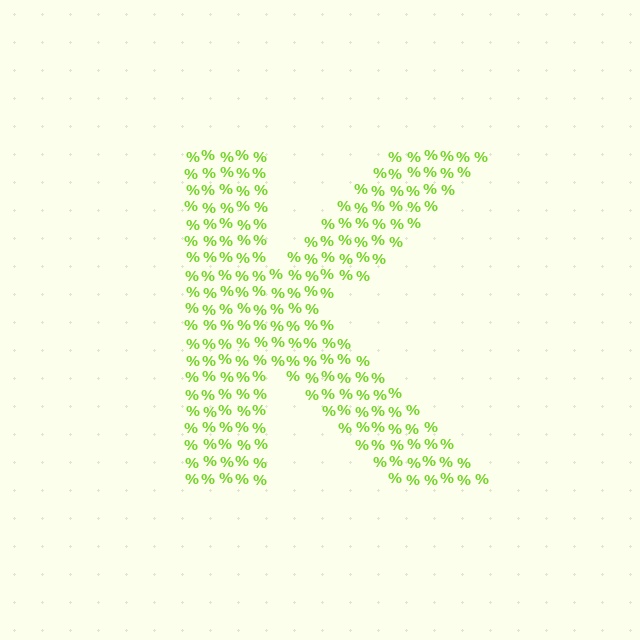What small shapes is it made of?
It is made of small percent signs.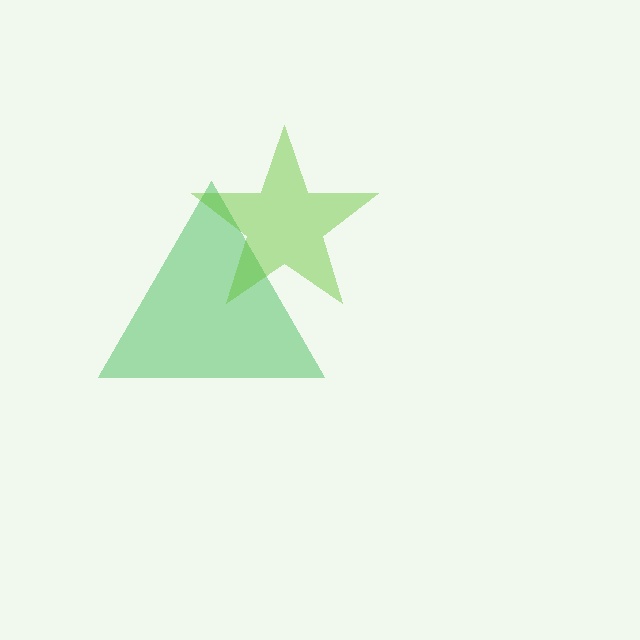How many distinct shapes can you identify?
There are 2 distinct shapes: a green triangle, a lime star.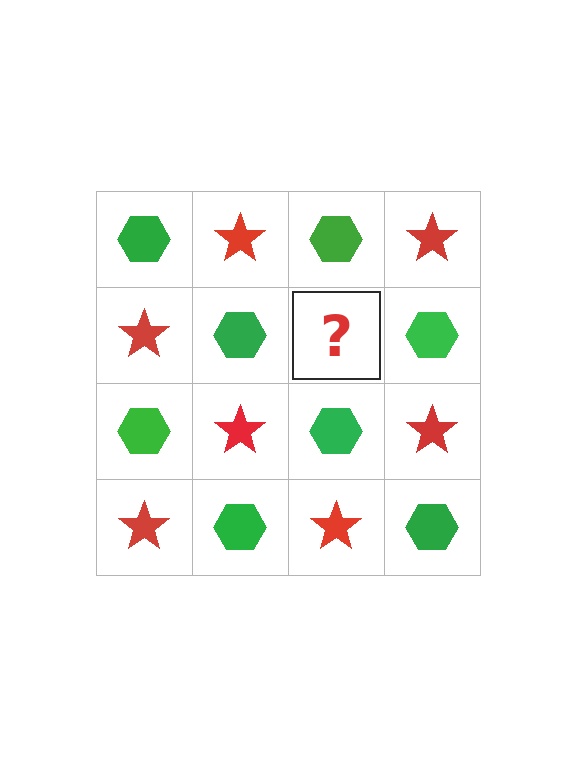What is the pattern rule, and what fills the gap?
The rule is that it alternates green hexagon and red star in a checkerboard pattern. The gap should be filled with a red star.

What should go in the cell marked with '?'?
The missing cell should contain a red star.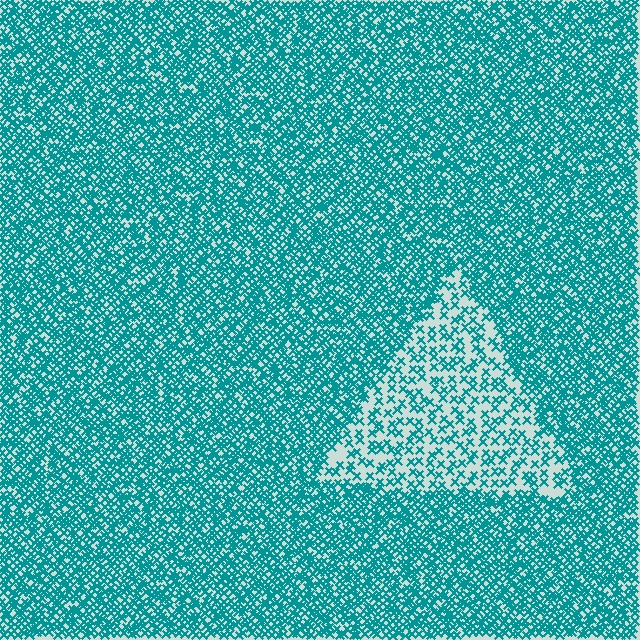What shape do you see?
I see a triangle.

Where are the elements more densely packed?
The elements are more densely packed outside the triangle boundary.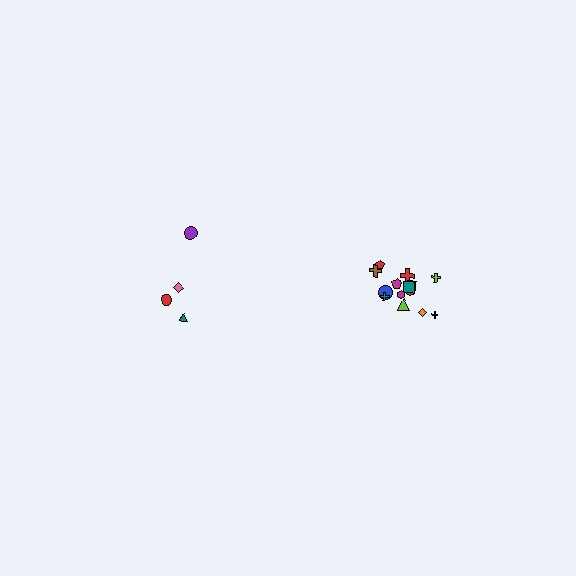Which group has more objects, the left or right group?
The right group.